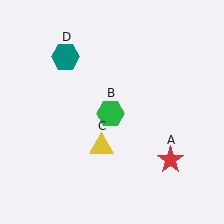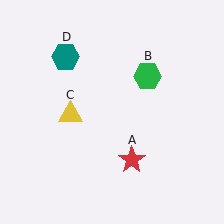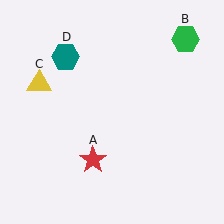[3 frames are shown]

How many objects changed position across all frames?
3 objects changed position: red star (object A), green hexagon (object B), yellow triangle (object C).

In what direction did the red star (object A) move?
The red star (object A) moved left.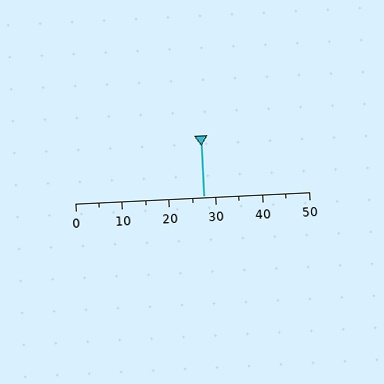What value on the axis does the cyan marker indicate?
The marker indicates approximately 27.5.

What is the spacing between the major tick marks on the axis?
The major ticks are spaced 10 apart.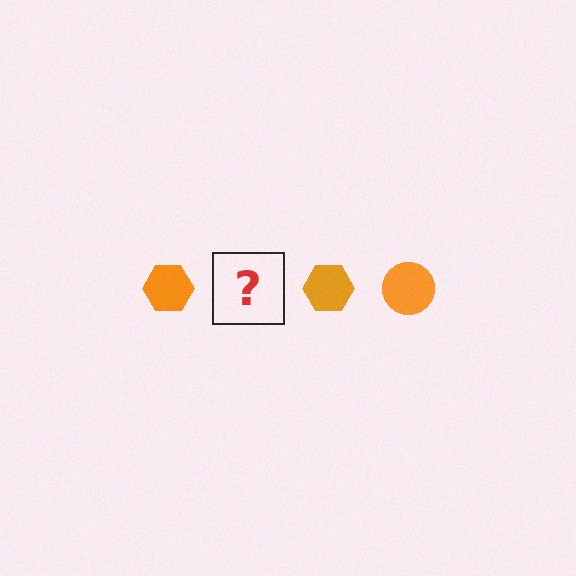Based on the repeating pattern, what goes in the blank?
The blank should be an orange circle.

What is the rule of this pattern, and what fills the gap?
The rule is that the pattern cycles through hexagon, circle shapes in orange. The gap should be filled with an orange circle.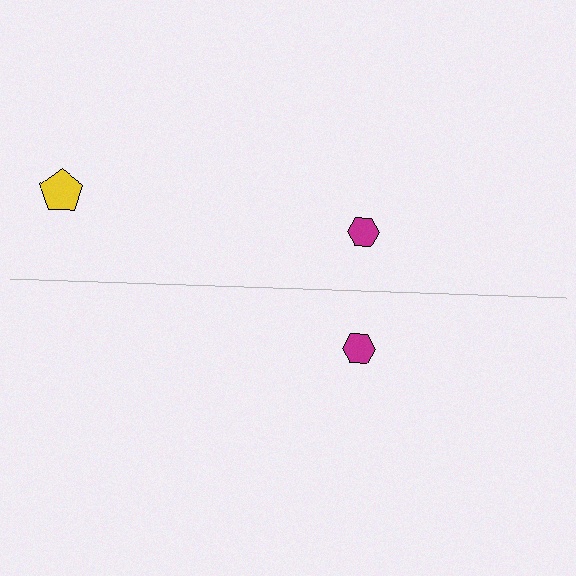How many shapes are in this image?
There are 3 shapes in this image.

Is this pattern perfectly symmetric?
No, the pattern is not perfectly symmetric. A yellow pentagon is missing from the bottom side.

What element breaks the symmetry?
A yellow pentagon is missing from the bottom side.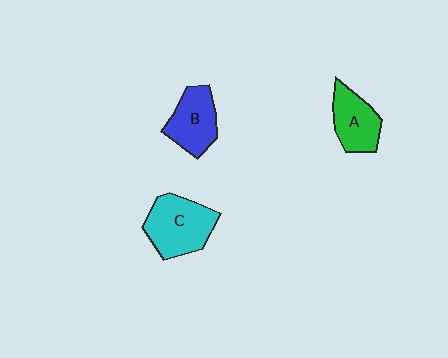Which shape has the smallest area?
Shape A (green).